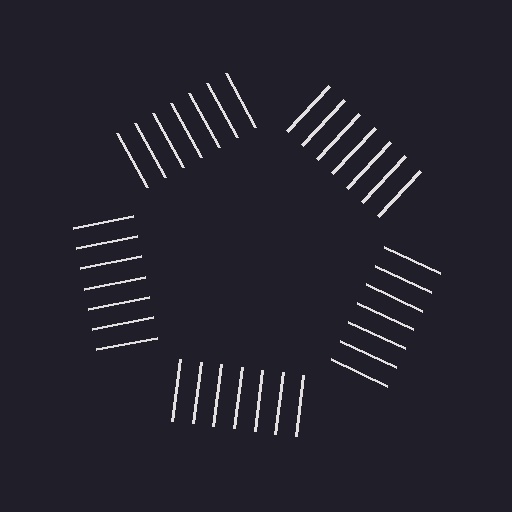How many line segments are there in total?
35 — 7 along each of the 5 edges.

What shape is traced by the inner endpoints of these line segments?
An illusory pentagon — the line segments terminate on its edges but no continuous stroke is drawn.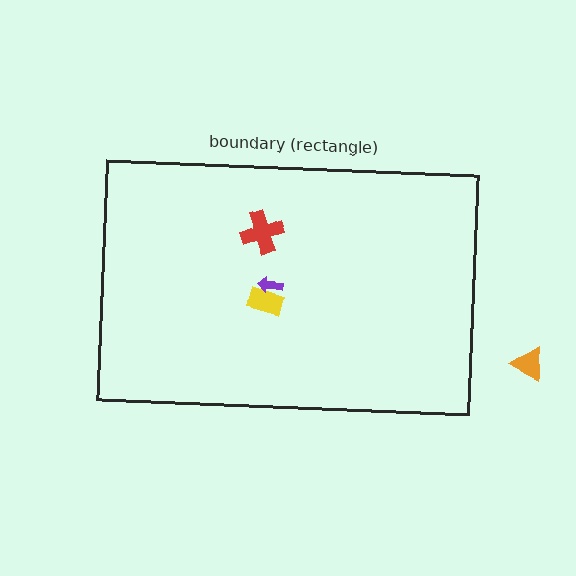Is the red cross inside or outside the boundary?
Inside.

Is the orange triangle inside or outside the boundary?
Outside.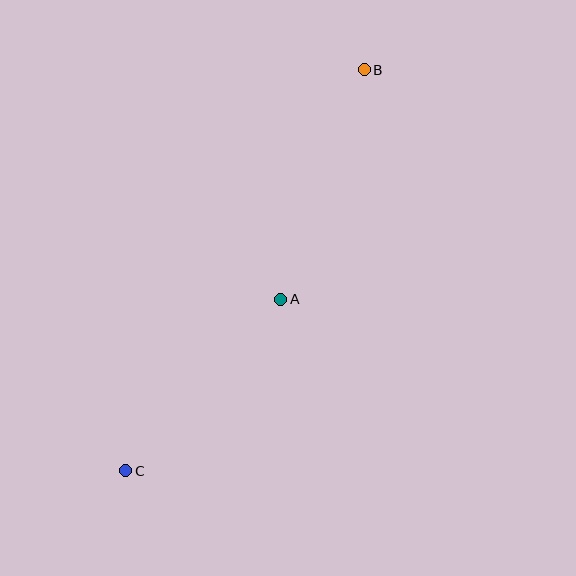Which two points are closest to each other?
Points A and C are closest to each other.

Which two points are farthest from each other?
Points B and C are farthest from each other.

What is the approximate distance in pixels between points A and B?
The distance between A and B is approximately 244 pixels.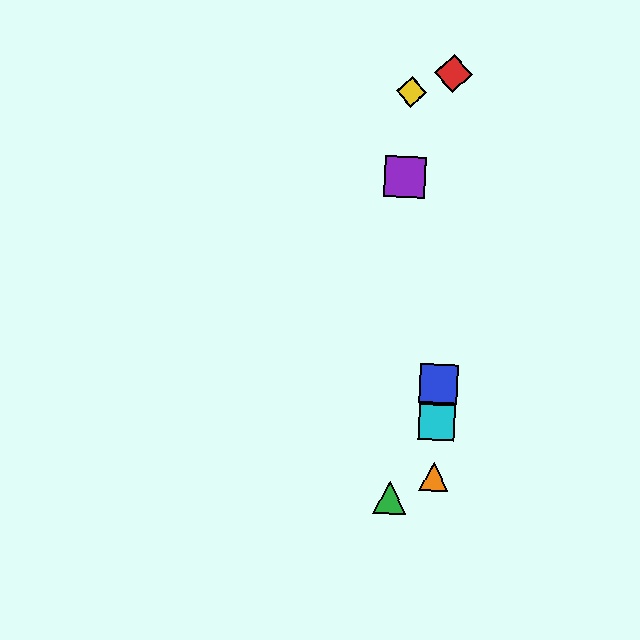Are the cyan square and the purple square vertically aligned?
No, the cyan square is at x≈437 and the purple square is at x≈405.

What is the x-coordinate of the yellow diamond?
The yellow diamond is at x≈412.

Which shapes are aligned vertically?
The red diamond, the blue square, the orange triangle, the cyan square are aligned vertically.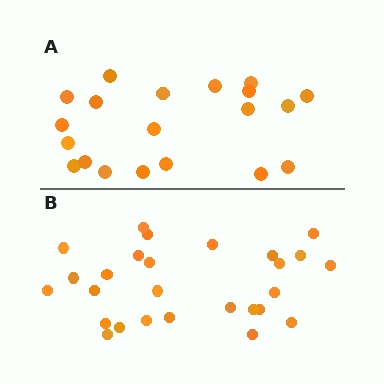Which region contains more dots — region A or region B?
Region B (the bottom region) has more dots.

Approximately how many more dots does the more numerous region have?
Region B has roughly 8 or so more dots than region A.